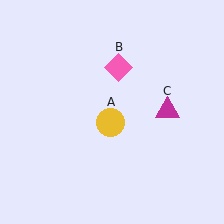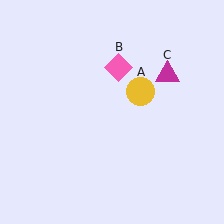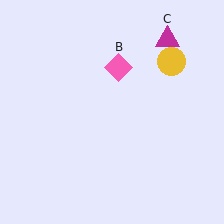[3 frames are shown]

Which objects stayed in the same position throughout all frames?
Pink diamond (object B) remained stationary.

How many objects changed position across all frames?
2 objects changed position: yellow circle (object A), magenta triangle (object C).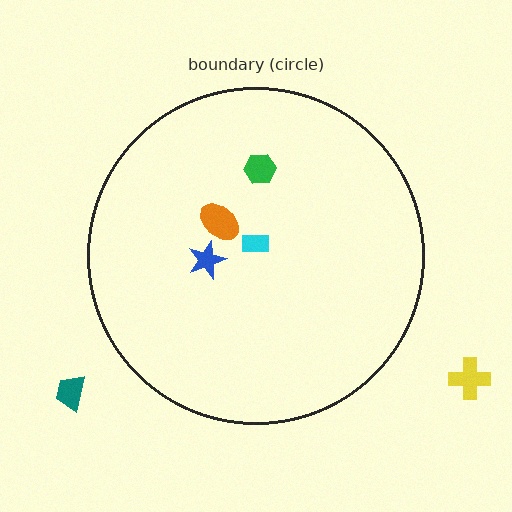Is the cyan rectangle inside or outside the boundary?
Inside.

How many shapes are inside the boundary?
4 inside, 2 outside.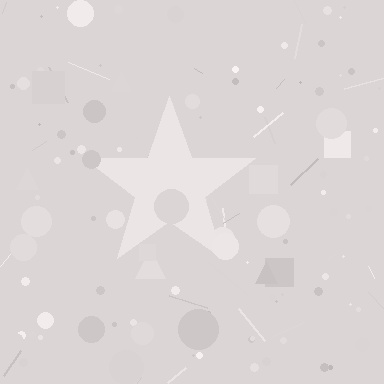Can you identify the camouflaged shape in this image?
The camouflaged shape is a star.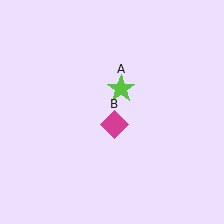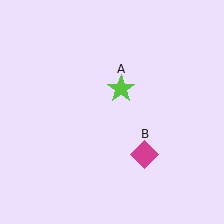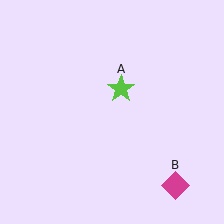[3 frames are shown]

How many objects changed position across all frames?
1 object changed position: magenta diamond (object B).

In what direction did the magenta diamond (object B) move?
The magenta diamond (object B) moved down and to the right.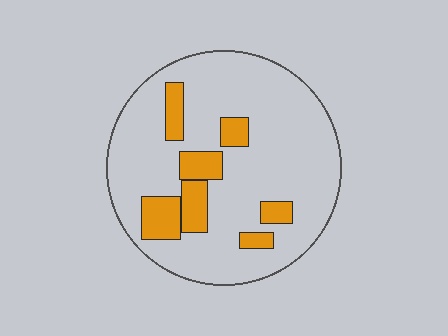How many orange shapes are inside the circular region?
7.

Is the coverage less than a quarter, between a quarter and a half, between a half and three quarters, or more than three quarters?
Less than a quarter.